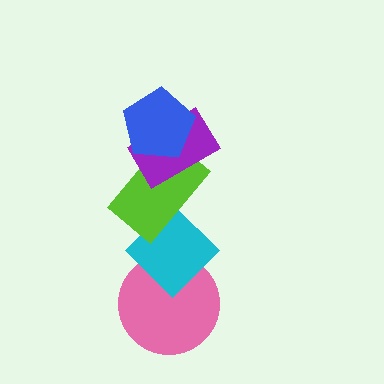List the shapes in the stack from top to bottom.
From top to bottom: the blue pentagon, the purple rectangle, the lime rectangle, the cyan diamond, the pink circle.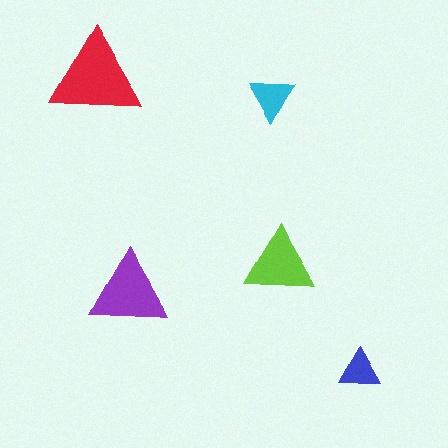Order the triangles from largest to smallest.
the red one, the purple one, the lime one, the cyan one, the blue one.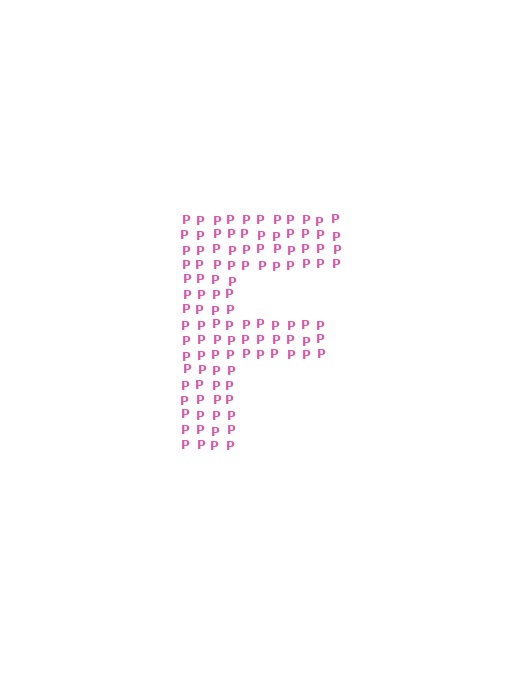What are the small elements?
The small elements are letter P's.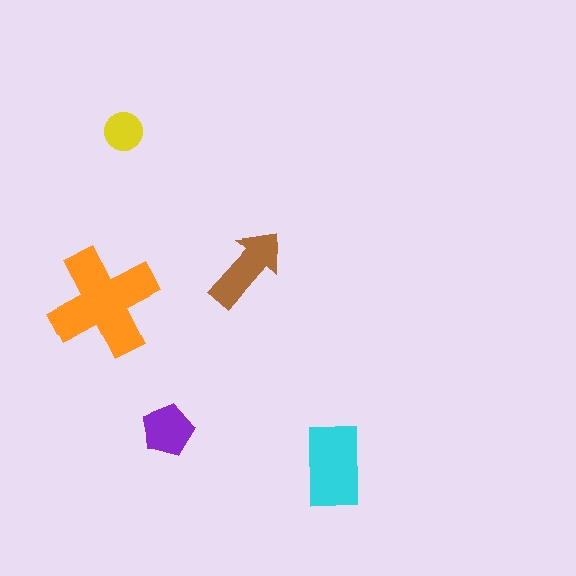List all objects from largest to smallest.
The orange cross, the cyan rectangle, the brown arrow, the purple pentagon, the yellow circle.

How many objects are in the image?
There are 5 objects in the image.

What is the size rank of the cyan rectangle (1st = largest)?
2nd.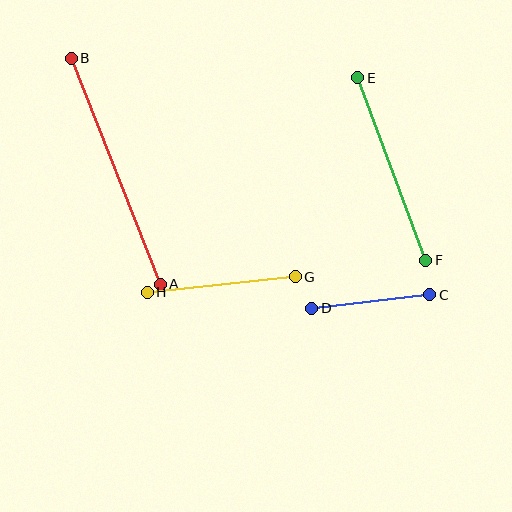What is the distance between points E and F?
The distance is approximately 195 pixels.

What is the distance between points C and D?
The distance is approximately 119 pixels.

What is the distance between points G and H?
The distance is approximately 149 pixels.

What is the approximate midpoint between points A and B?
The midpoint is at approximately (116, 171) pixels.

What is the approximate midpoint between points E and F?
The midpoint is at approximately (392, 169) pixels.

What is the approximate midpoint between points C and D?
The midpoint is at approximately (371, 301) pixels.